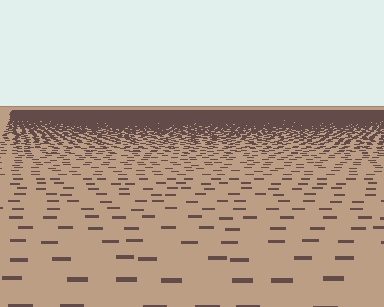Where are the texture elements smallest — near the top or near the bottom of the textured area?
Near the top.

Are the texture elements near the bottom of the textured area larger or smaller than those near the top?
Larger. Near the bottom, elements are closer to the viewer and appear at a bigger on-screen size.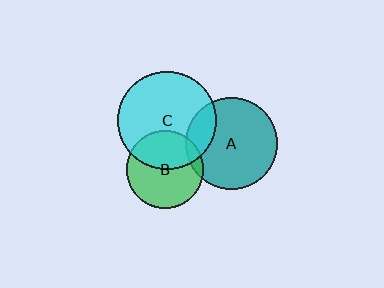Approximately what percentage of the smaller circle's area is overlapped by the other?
Approximately 10%.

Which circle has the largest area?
Circle C (cyan).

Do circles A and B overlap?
Yes.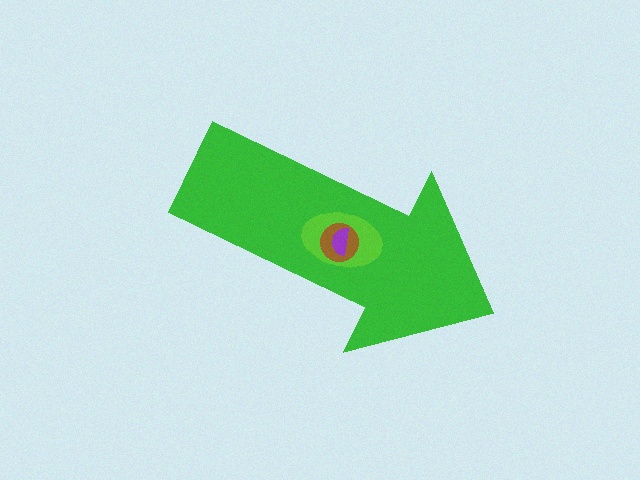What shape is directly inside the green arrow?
The lime ellipse.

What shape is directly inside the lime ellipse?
The brown circle.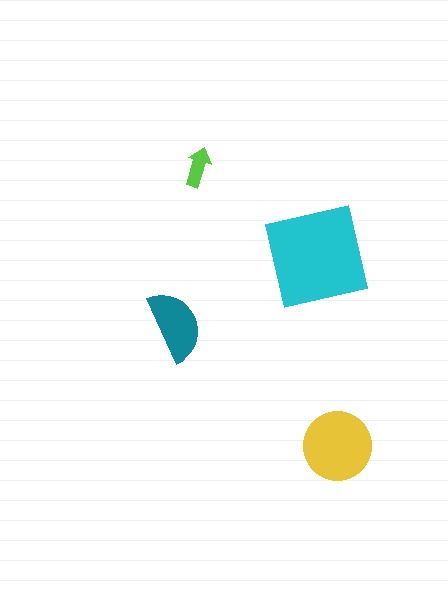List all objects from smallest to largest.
The lime arrow, the teal semicircle, the yellow circle, the cyan square.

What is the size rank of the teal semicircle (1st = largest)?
3rd.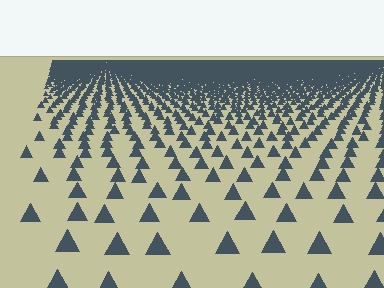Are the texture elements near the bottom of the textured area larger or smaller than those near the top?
Larger. Near the bottom, elements are closer to the viewer and appear at a bigger on-screen size.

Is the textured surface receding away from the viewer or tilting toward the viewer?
The surface is receding away from the viewer. Texture elements get smaller and denser toward the top.